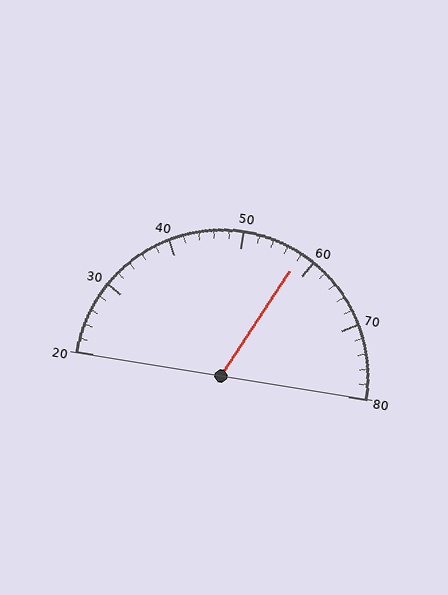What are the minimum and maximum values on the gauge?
The gauge ranges from 20 to 80.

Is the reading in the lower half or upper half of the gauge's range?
The reading is in the upper half of the range (20 to 80).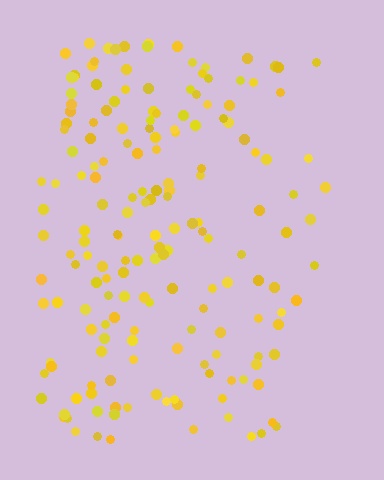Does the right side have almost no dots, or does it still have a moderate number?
Still a moderate number, just noticeably fewer than the left.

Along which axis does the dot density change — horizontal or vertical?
Horizontal.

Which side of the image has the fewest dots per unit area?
The right.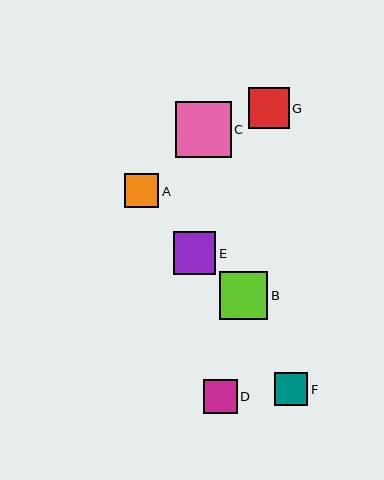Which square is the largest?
Square C is the largest with a size of approximately 56 pixels.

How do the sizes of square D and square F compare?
Square D and square F are approximately the same size.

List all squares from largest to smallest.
From largest to smallest: C, B, E, G, A, D, F.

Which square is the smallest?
Square F is the smallest with a size of approximately 33 pixels.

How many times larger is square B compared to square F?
Square B is approximately 1.5 times the size of square F.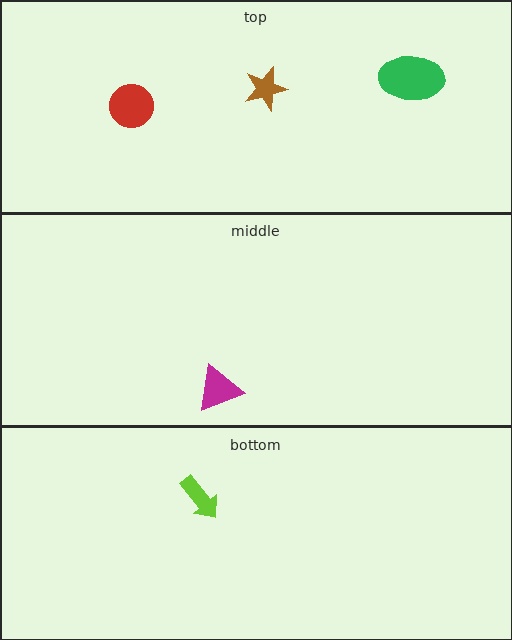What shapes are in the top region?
The green ellipse, the brown star, the red circle.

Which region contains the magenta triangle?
The middle region.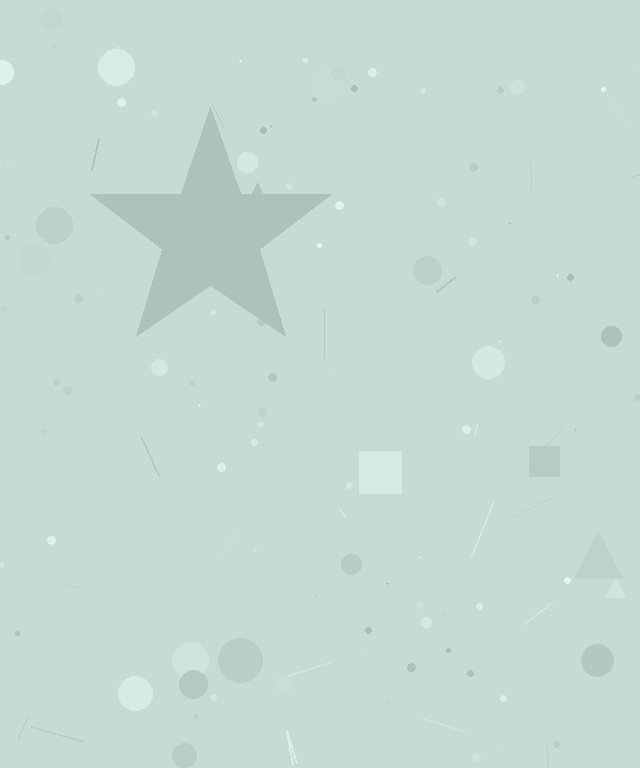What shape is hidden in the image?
A star is hidden in the image.